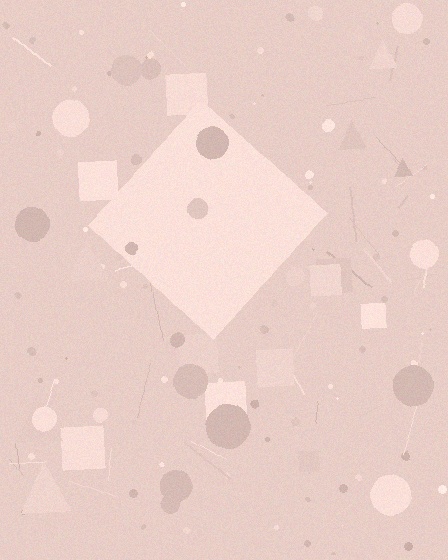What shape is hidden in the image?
A diamond is hidden in the image.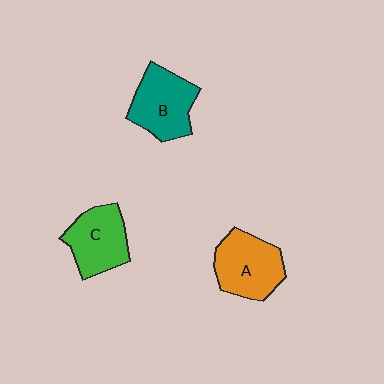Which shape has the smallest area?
Shape C (green).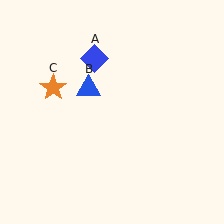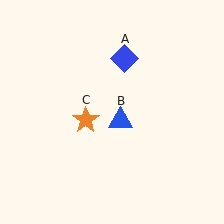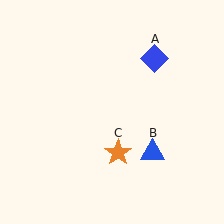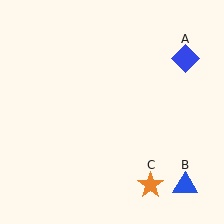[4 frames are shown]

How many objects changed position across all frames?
3 objects changed position: blue diamond (object A), blue triangle (object B), orange star (object C).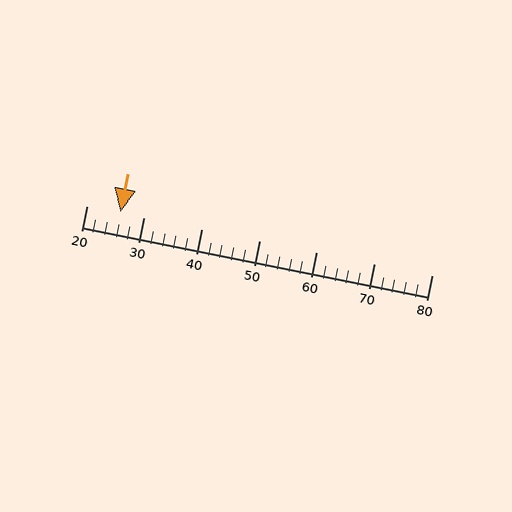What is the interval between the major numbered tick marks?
The major tick marks are spaced 10 units apart.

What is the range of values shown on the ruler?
The ruler shows values from 20 to 80.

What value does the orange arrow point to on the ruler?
The orange arrow points to approximately 26.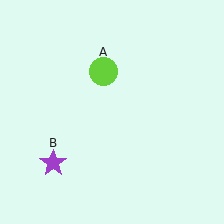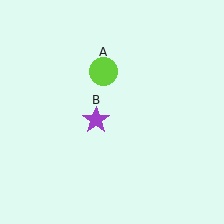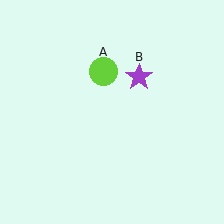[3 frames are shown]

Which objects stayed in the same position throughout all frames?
Lime circle (object A) remained stationary.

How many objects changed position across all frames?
1 object changed position: purple star (object B).